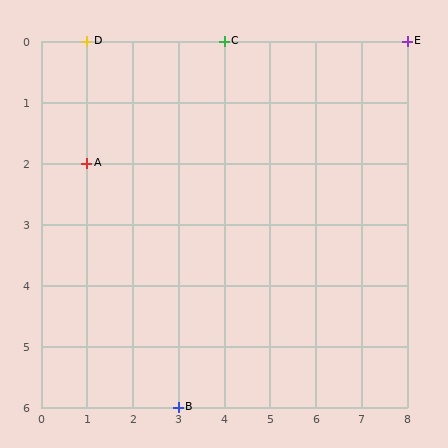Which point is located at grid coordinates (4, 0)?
Point C is at (4, 0).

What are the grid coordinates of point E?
Point E is at grid coordinates (8, 0).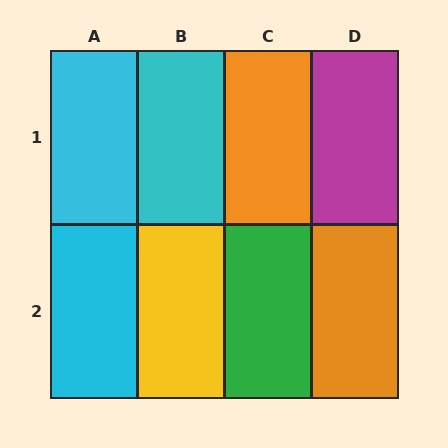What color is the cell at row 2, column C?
Green.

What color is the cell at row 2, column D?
Orange.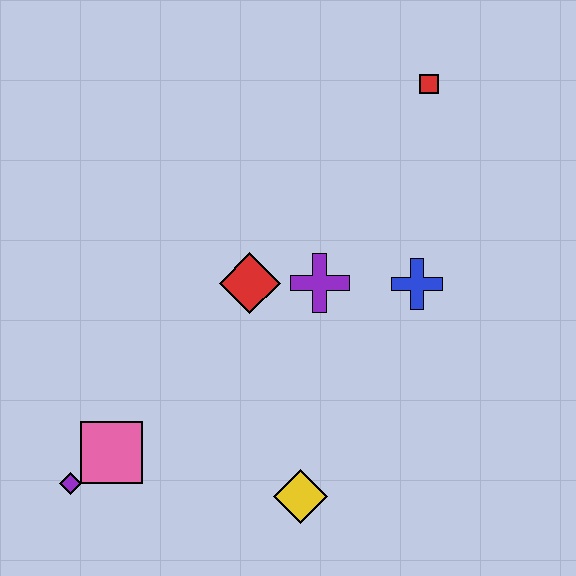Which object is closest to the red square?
The blue cross is closest to the red square.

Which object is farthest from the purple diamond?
The red square is farthest from the purple diamond.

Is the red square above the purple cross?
Yes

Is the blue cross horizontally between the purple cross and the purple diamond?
No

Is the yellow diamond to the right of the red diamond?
Yes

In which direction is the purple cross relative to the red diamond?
The purple cross is to the right of the red diamond.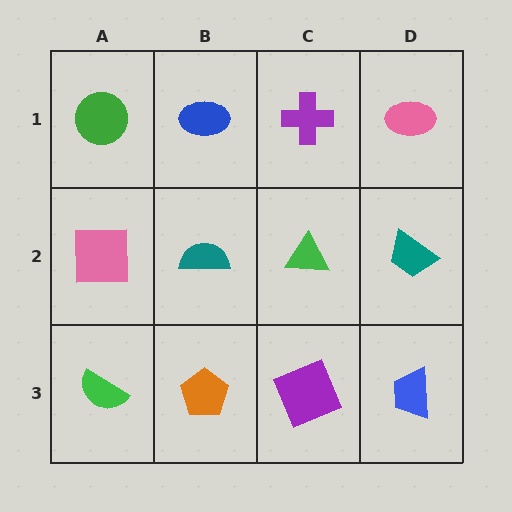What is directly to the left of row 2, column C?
A teal semicircle.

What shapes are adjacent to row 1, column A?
A pink square (row 2, column A), a blue ellipse (row 1, column B).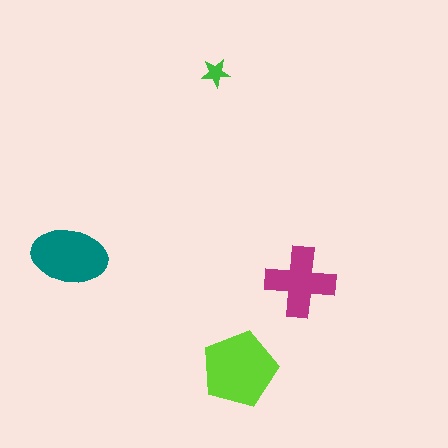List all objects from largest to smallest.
The lime pentagon, the teal ellipse, the magenta cross, the green star.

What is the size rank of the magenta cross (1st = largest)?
3rd.